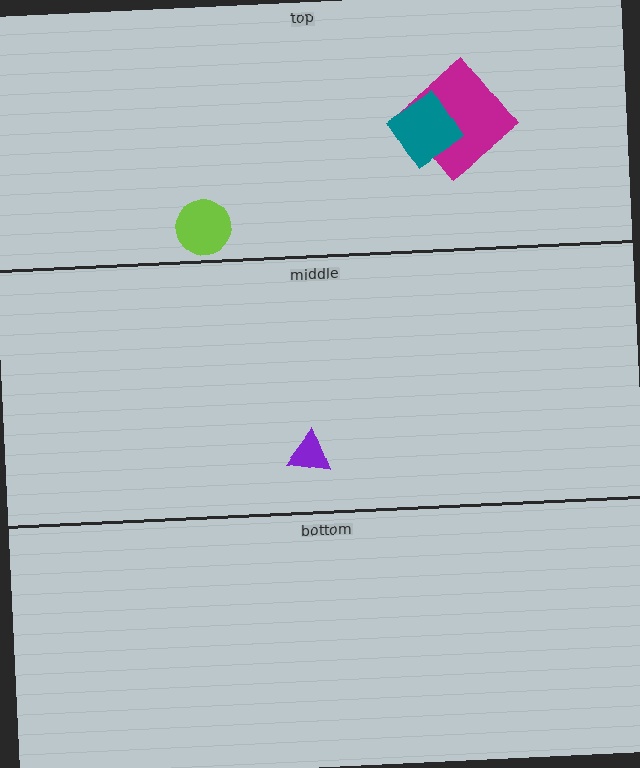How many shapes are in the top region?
3.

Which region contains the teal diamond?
The top region.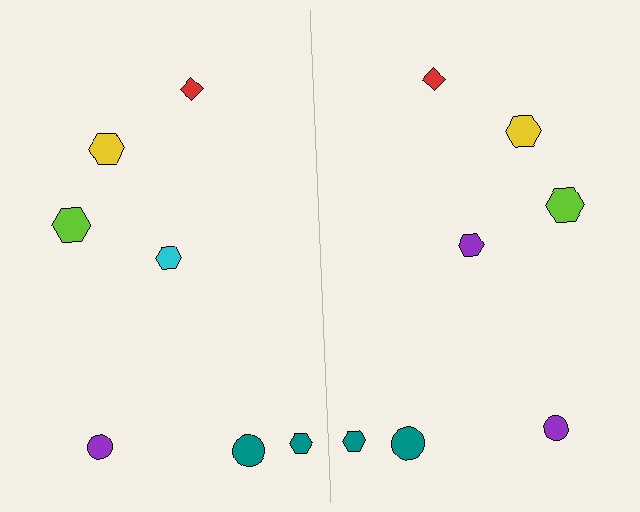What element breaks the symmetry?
The purple hexagon on the right side breaks the symmetry — its mirror counterpart is cyan.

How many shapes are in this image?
There are 14 shapes in this image.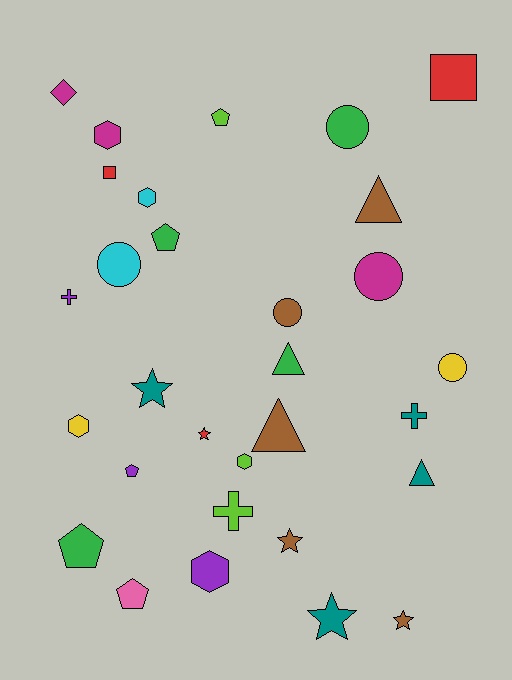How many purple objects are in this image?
There are 3 purple objects.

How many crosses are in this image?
There are 3 crosses.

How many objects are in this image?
There are 30 objects.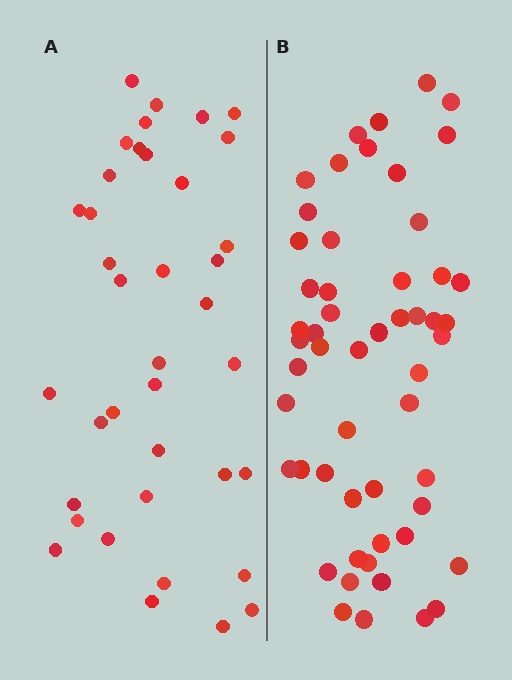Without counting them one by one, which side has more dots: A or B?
Region B (the right region) has more dots.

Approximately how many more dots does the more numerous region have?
Region B has approximately 15 more dots than region A.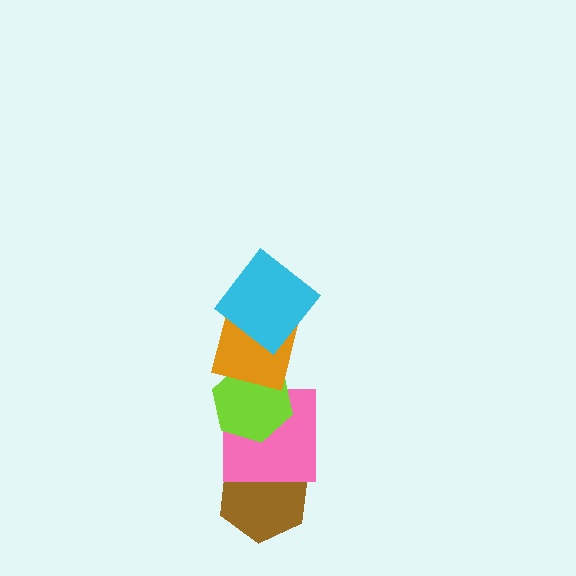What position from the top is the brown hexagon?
The brown hexagon is 5th from the top.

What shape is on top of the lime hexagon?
The orange square is on top of the lime hexagon.